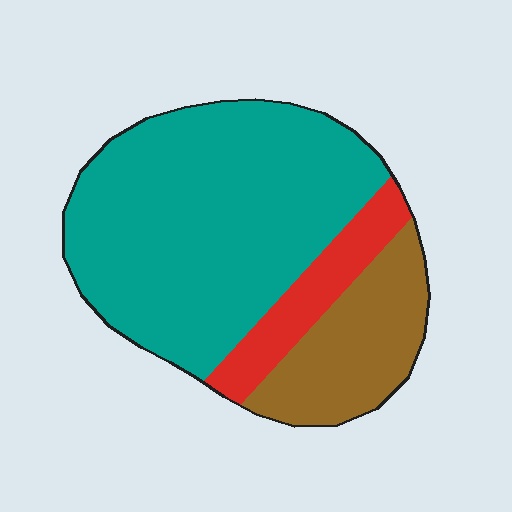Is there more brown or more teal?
Teal.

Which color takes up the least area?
Red, at roughly 15%.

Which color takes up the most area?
Teal, at roughly 65%.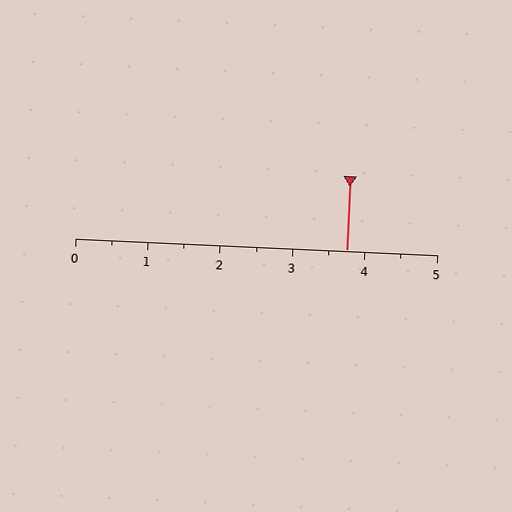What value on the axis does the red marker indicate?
The marker indicates approximately 3.8.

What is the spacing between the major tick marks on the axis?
The major ticks are spaced 1 apart.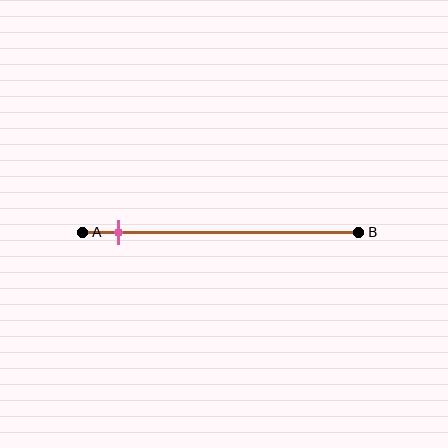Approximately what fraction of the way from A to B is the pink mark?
The pink mark is approximately 15% of the way from A to B.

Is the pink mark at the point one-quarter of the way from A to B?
No, the mark is at about 15% from A, not at the 25% one-quarter point.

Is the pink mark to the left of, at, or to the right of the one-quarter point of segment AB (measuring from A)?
The pink mark is to the left of the one-quarter point of segment AB.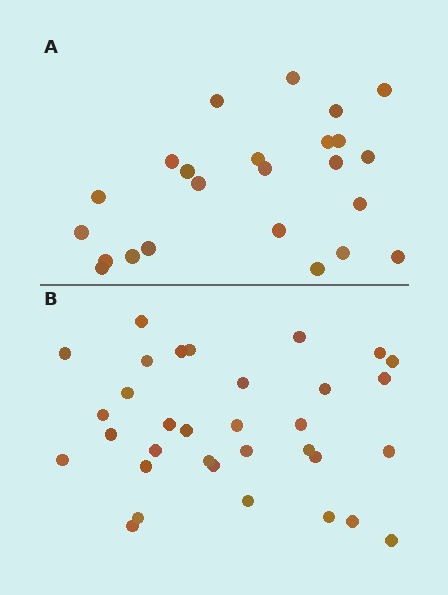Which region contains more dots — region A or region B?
Region B (the bottom region) has more dots.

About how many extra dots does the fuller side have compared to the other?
Region B has roughly 8 or so more dots than region A.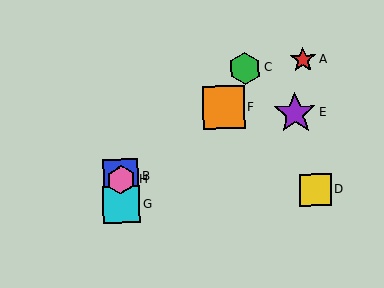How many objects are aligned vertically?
3 objects (B, G, H) are aligned vertically.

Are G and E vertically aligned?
No, G is at x≈121 and E is at x≈295.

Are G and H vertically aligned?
Yes, both are at x≈121.